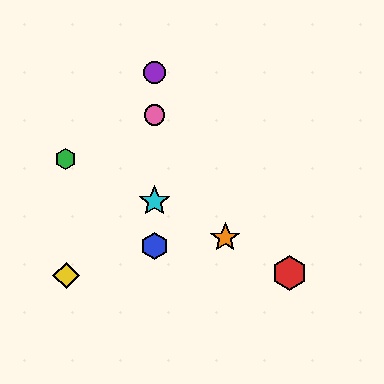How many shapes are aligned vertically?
4 shapes (the blue hexagon, the purple circle, the cyan star, the pink circle) are aligned vertically.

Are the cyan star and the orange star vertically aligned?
No, the cyan star is at x≈155 and the orange star is at x≈225.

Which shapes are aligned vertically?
The blue hexagon, the purple circle, the cyan star, the pink circle are aligned vertically.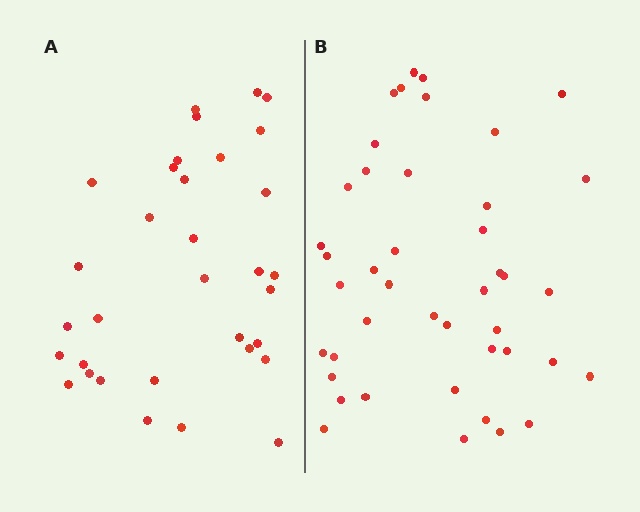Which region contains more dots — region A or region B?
Region B (the right region) has more dots.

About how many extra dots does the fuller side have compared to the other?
Region B has roughly 10 or so more dots than region A.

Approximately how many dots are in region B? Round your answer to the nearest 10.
About 40 dots. (The exact count is 43, which rounds to 40.)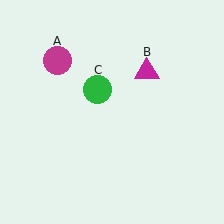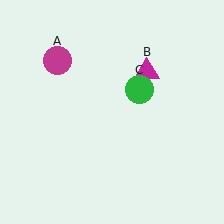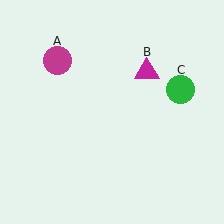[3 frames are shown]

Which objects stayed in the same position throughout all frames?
Magenta circle (object A) and magenta triangle (object B) remained stationary.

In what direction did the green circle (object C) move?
The green circle (object C) moved right.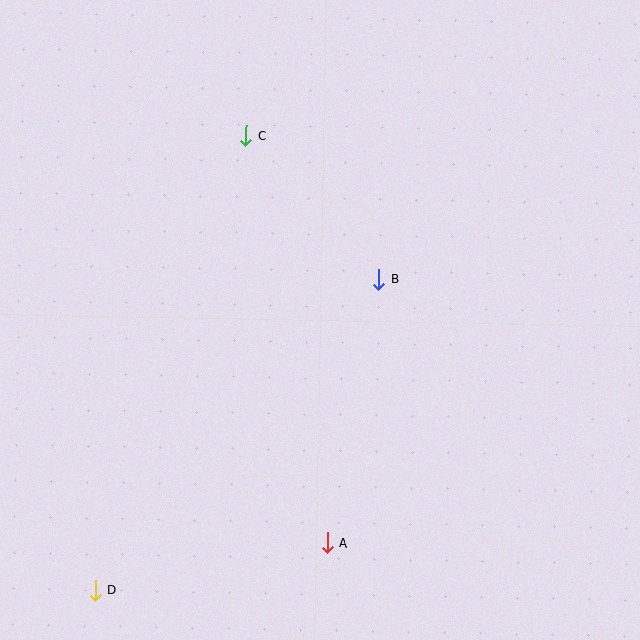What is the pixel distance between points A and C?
The distance between A and C is 416 pixels.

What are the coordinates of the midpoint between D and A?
The midpoint between D and A is at (211, 567).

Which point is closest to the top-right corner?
Point B is closest to the top-right corner.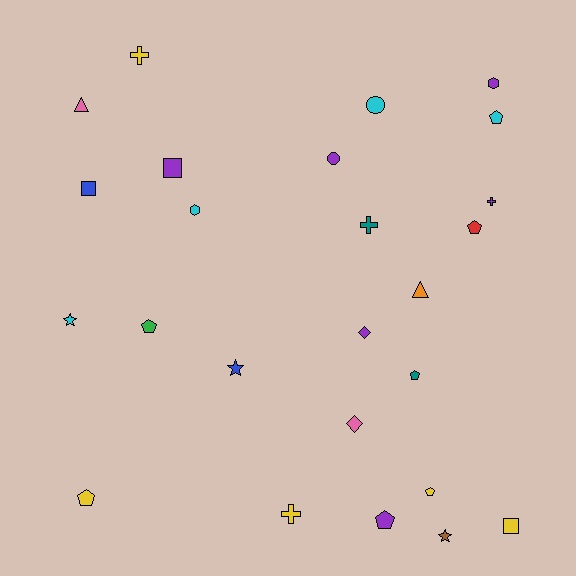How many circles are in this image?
There are 2 circles.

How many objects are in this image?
There are 25 objects.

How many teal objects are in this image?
There are 2 teal objects.